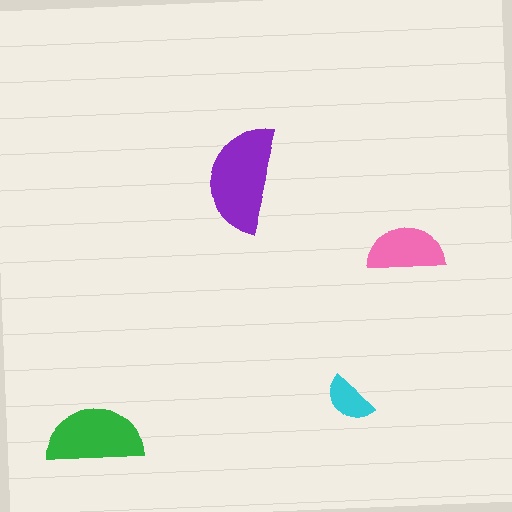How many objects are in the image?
There are 4 objects in the image.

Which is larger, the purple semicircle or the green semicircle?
The purple one.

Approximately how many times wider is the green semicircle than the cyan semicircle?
About 2 times wider.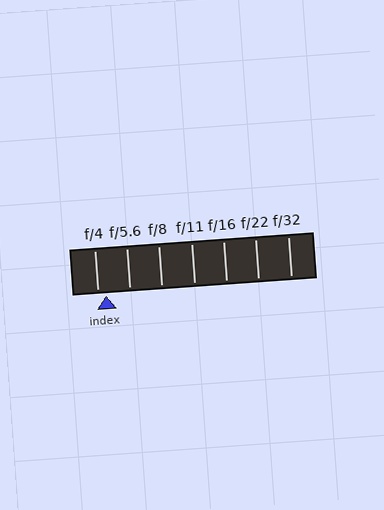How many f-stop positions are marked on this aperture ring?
There are 7 f-stop positions marked.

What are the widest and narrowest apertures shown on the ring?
The widest aperture shown is f/4 and the narrowest is f/32.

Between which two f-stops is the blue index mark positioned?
The index mark is between f/4 and f/5.6.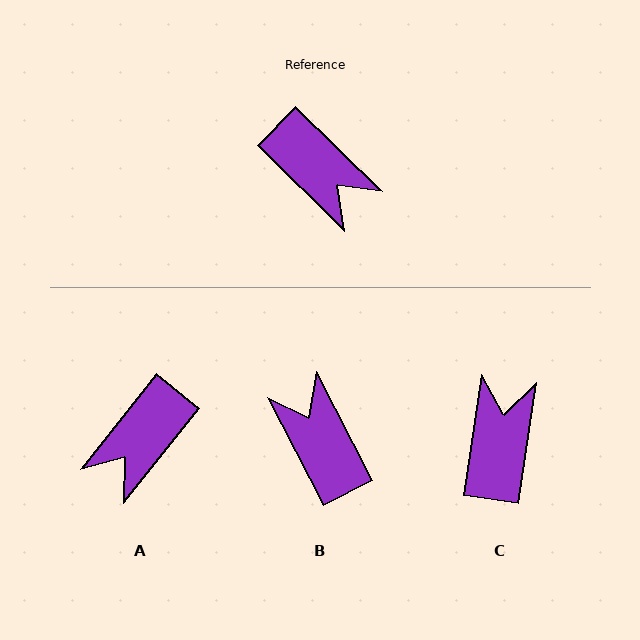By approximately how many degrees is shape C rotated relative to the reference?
Approximately 126 degrees counter-clockwise.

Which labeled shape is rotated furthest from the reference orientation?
B, about 162 degrees away.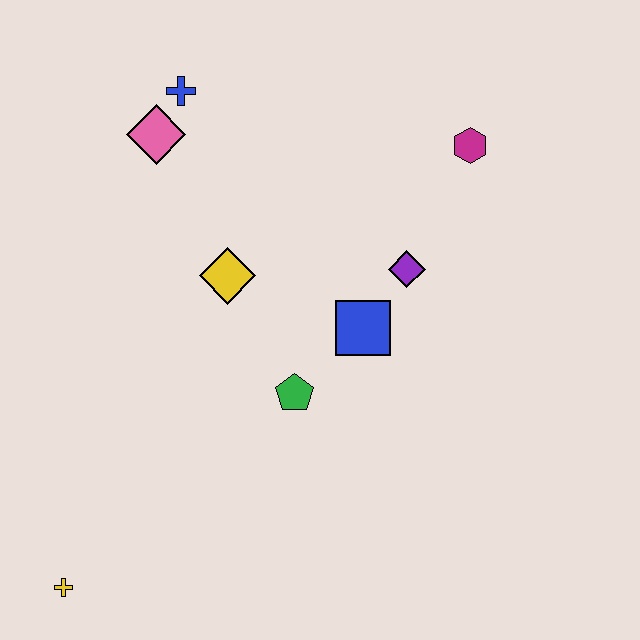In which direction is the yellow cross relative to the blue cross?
The yellow cross is below the blue cross.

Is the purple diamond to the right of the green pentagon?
Yes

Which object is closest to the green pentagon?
The blue square is closest to the green pentagon.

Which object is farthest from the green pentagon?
The blue cross is farthest from the green pentagon.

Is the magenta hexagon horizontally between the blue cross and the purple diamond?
No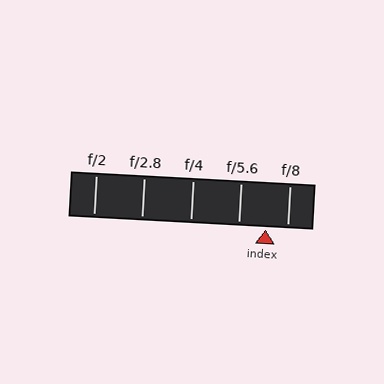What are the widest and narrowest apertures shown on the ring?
The widest aperture shown is f/2 and the narrowest is f/8.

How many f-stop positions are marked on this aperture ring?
There are 5 f-stop positions marked.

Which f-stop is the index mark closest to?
The index mark is closest to f/8.